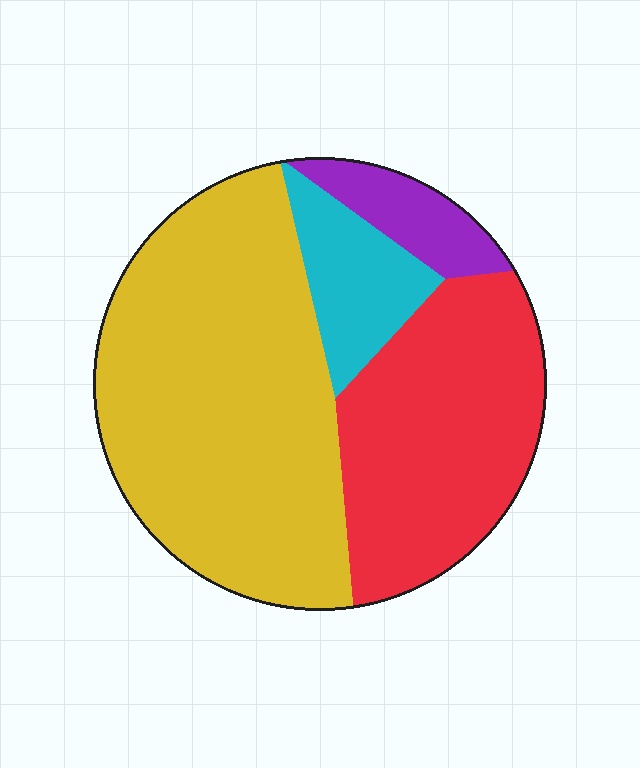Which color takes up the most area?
Yellow, at roughly 50%.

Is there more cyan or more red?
Red.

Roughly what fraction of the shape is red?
Red covers around 30% of the shape.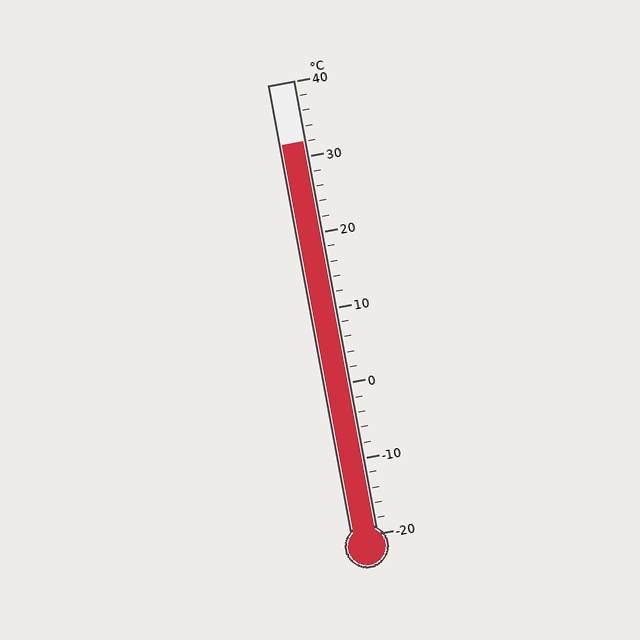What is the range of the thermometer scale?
The thermometer scale ranges from -20°C to 40°C.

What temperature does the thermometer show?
The thermometer shows approximately 32°C.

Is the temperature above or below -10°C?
The temperature is above -10°C.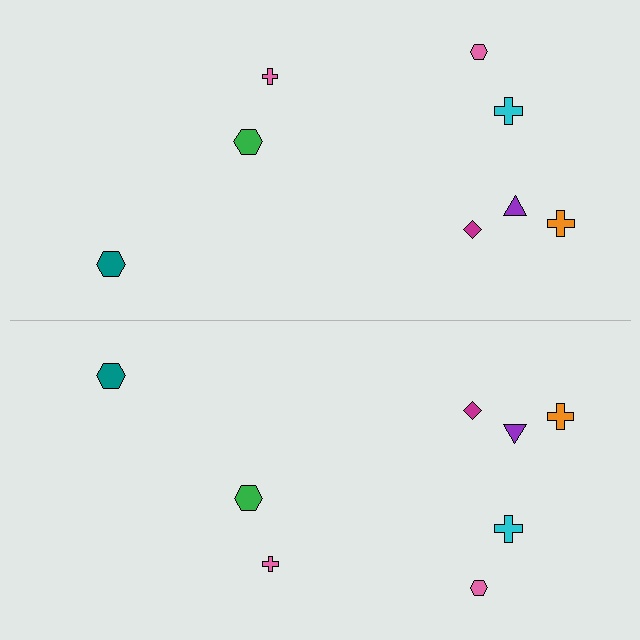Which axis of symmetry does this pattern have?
The pattern has a horizontal axis of symmetry running through the center of the image.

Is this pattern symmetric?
Yes, this pattern has bilateral (reflection) symmetry.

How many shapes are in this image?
There are 16 shapes in this image.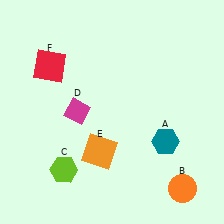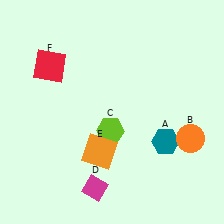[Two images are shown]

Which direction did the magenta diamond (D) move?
The magenta diamond (D) moved down.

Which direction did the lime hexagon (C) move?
The lime hexagon (C) moved right.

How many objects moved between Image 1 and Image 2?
3 objects moved between the two images.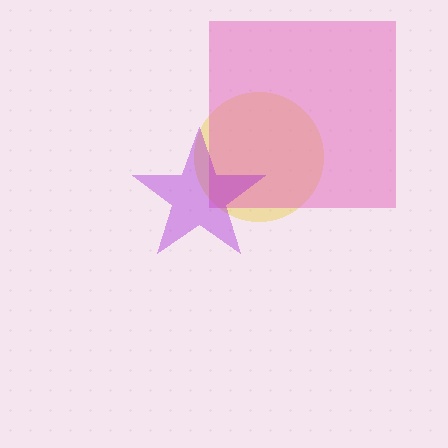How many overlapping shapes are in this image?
There are 3 overlapping shapes in the image.